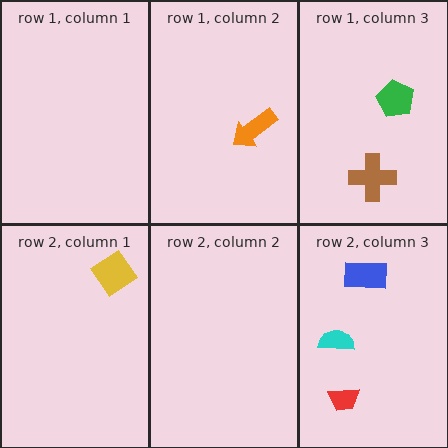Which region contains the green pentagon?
The row 1, column 3 region.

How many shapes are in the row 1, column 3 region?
2.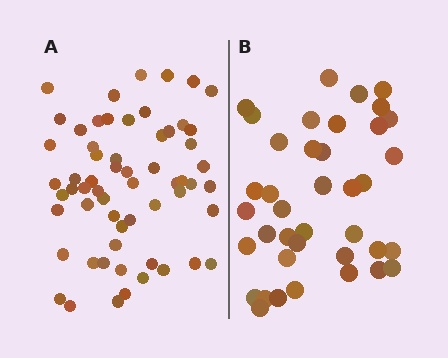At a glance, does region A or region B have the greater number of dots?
Region A (the left region) has more dots.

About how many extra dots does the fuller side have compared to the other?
Region A has approximately 20 more dots than region B.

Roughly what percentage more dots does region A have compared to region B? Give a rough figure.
About 55% more.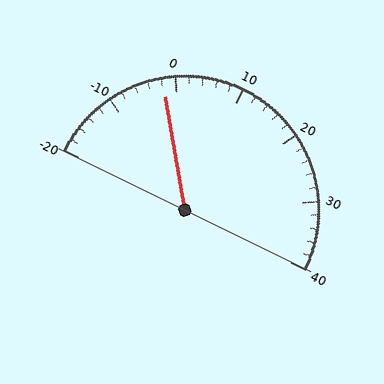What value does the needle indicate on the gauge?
The needle indicates approximately -2.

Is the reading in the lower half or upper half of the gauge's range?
The reading is in the lower half of the range (-20 to 40).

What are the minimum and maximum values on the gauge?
The gauge ranges from -20 to 40.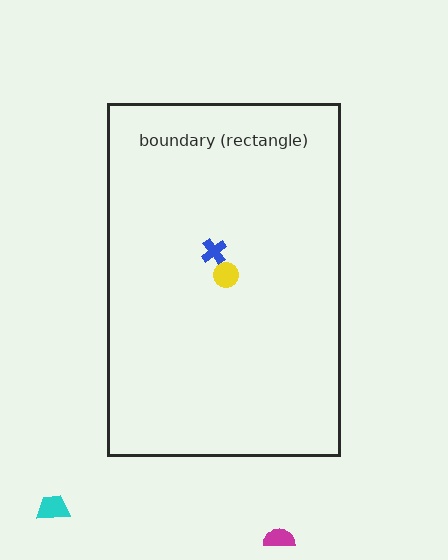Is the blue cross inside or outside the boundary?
Inside.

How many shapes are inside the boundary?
2 inside, 2 outside.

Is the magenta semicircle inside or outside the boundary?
Outside.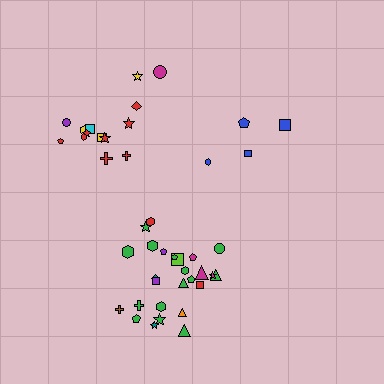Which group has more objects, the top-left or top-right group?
The top-left group.